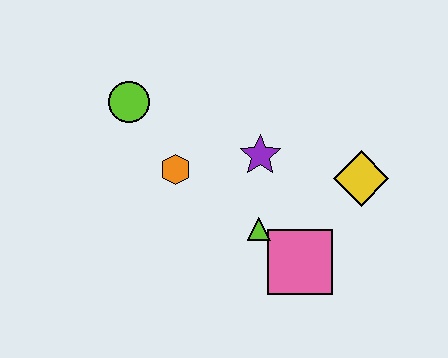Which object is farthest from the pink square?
The lime circle is farthest from the pink square.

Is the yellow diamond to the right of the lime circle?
Yes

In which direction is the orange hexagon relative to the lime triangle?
The orange hexagon is to the left of the lime triangle.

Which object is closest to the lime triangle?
The pink square is closest to the lime triangle.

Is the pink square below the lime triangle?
Yes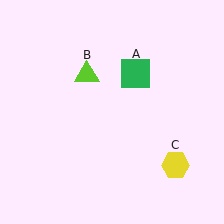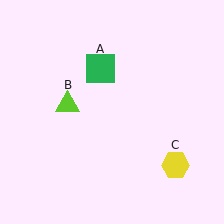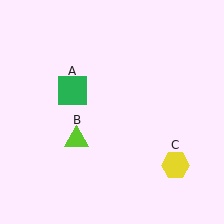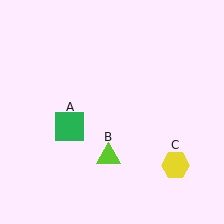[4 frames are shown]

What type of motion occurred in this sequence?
The green square (object A), lime triangle (object B) rotated counterclockwise around the center of the scene.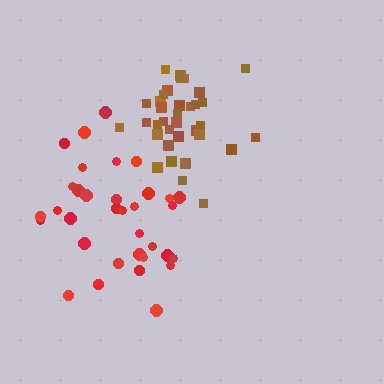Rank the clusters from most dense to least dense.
brown, red.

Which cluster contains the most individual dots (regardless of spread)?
Brown (35).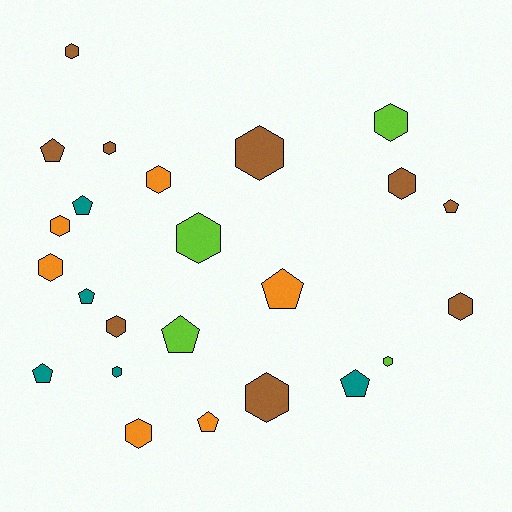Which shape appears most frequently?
Hexagon, with 15 objects.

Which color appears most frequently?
Brown, with 9 objects.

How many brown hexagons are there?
There are 7 brown hexagons.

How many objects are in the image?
There are 24 objects.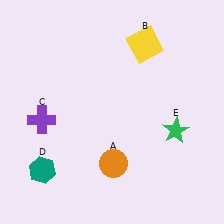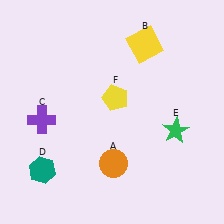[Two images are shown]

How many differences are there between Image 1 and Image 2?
There is 1 difference between the two images.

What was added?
A yellow pentagon (F) was added in Image 2.